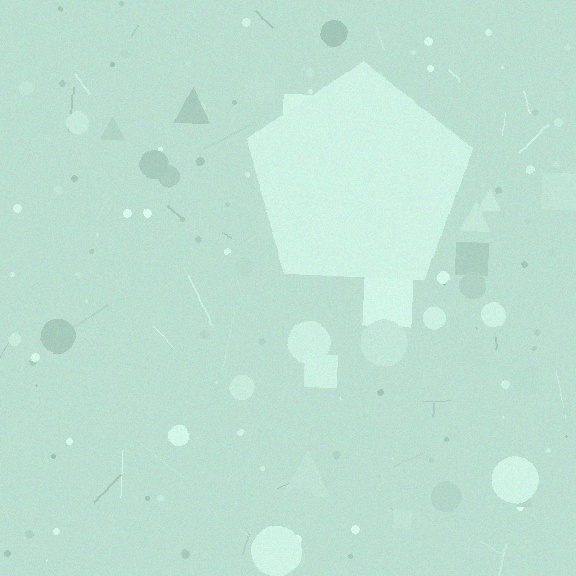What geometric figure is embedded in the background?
A pentagon is embedded in the background.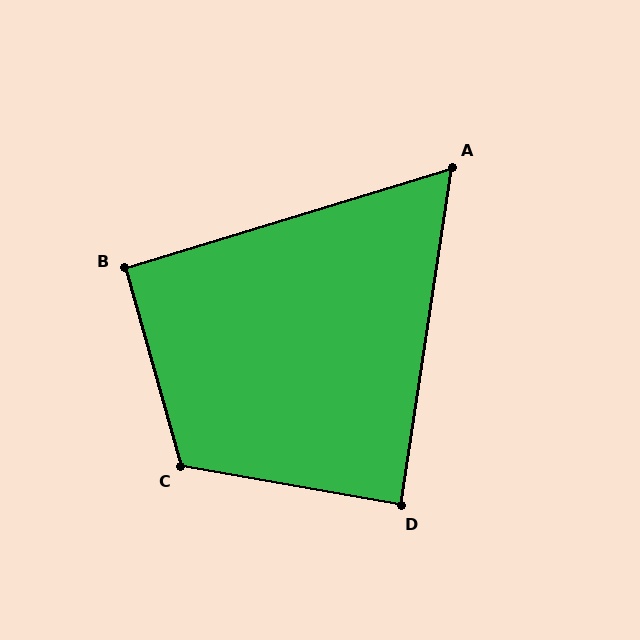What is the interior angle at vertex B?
Approximately 91 degrees (approximately right).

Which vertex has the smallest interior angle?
A, at approximately 64 degrees.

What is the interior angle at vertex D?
Approximately 89 degrees (approximately right).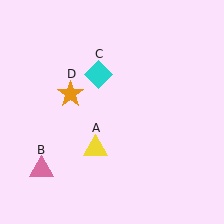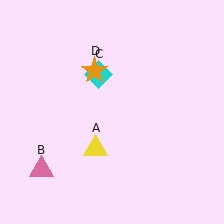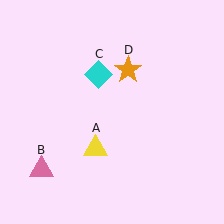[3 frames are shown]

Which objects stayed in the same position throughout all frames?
Yellow triangle (object A) and pink triangle (object B) and cyan diamond (object C) remained stationary.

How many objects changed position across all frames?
1 object changed position: orange star (object D).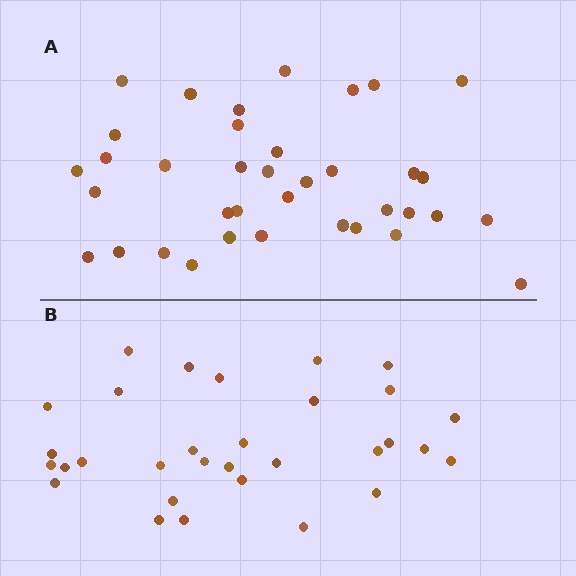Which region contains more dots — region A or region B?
Region A (the top region) has more dots.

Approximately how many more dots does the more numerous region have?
Region A has about 6 more dots than region B.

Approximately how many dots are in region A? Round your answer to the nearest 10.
About 40 dots. (The exact count is 37, which rounds to 40.)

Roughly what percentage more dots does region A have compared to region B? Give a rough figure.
About 20% more.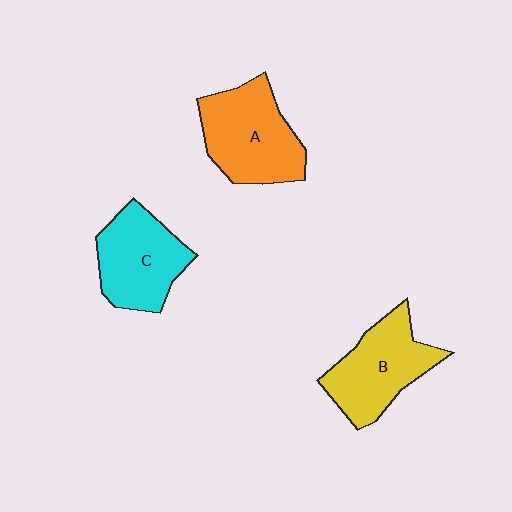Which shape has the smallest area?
Shape C (cyan).